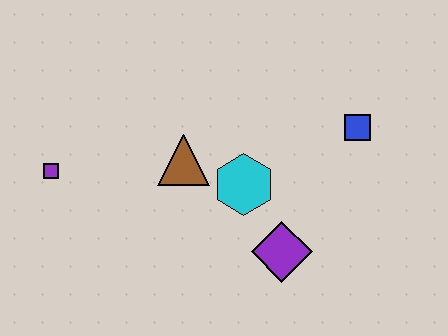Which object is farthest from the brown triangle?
The blue square is farthest from the brown triangle.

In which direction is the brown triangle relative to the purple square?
The brown triangle is to the right of the purple square.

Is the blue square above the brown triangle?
Yes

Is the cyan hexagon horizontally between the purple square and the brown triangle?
No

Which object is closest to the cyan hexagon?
The brown triangle is closest to the cyan hexagon.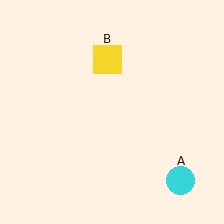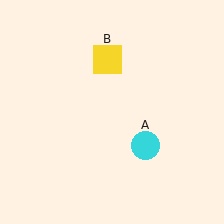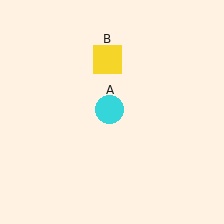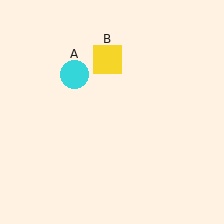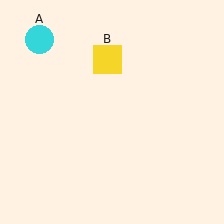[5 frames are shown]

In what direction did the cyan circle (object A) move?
The cyan circle (object A) moved up and to the left.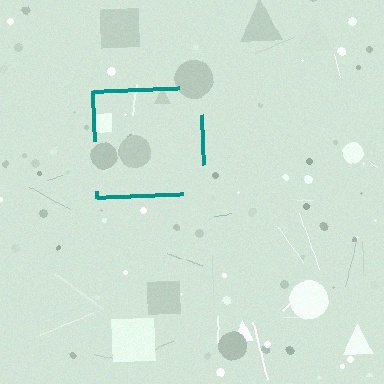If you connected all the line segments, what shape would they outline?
They would outline a square.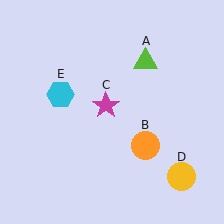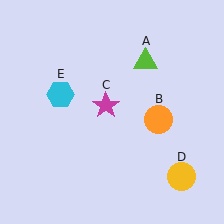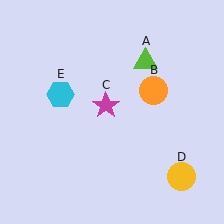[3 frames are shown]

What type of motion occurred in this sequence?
The orange circle (object B) rotated counterclockwise around the center of the scene.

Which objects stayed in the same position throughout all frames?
Lime triangle (object A) and magenta star (object C) and yellow circle (object D) and cyan hexagon (object E) remained stationary.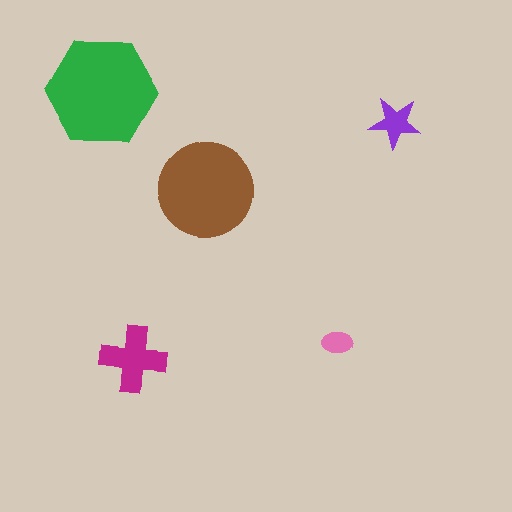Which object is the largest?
The green hexagon.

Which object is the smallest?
The pink ellipse.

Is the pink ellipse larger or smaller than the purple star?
Smaller.